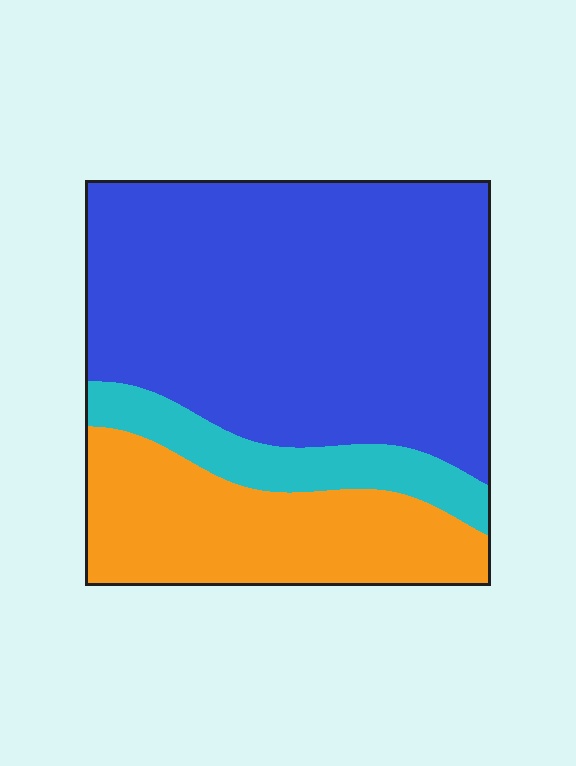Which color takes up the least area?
Cyan, at roughly 10%.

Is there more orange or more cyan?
Orange.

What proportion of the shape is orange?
Orange covers 26% of the shape.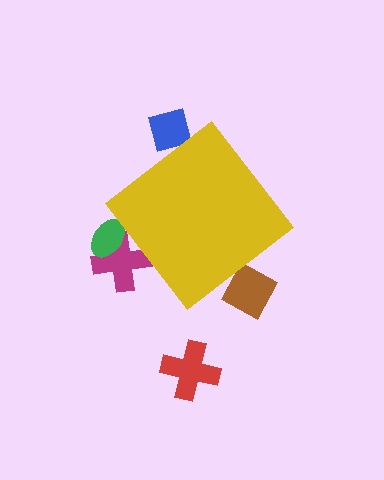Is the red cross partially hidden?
No, the red cross is fully visible.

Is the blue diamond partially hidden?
Yes, the blue diamond is partially hidden behind the yellow diamond.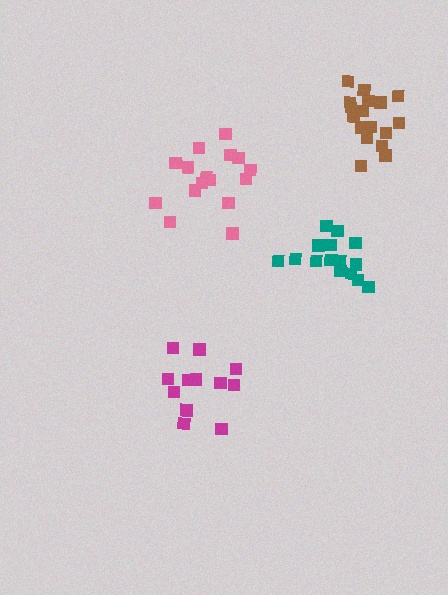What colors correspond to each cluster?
The clusters are colored: teal, pink, brown, magenta.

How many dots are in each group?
Group 1: 15 dots, Group 2: 16 dots, Group 3: 17 dots, Group 4: 12 dots (60 total).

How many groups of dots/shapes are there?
There are 4 groups.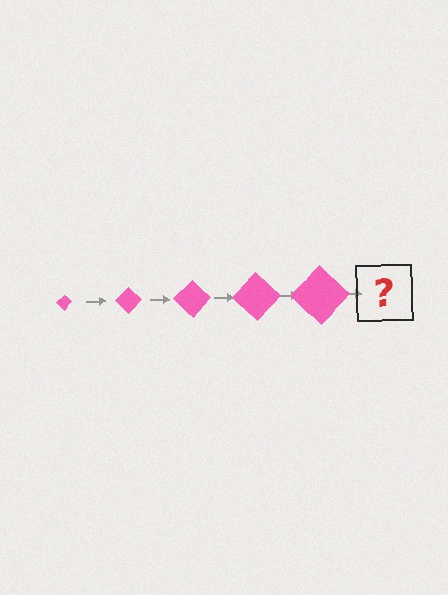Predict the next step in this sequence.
The next step is a pink diamond, larger than the previous one.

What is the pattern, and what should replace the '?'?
The pattern is that the diamond gets progressively larger each step. The '?' should be a pink diamond, larger than the previous one.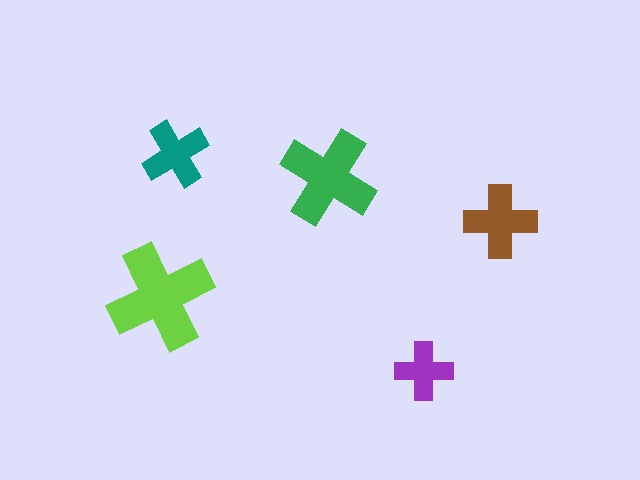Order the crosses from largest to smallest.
the lime one, the green one, the brown one, the teal one, the purple one.